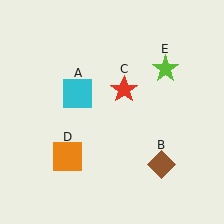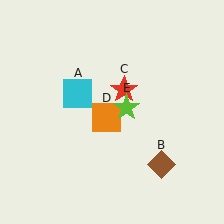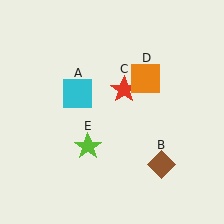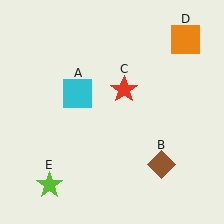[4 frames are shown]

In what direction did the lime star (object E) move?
The lime star (object E) moved down and to the left.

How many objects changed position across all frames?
2 objects changed position: orange square (object D), lime star (object E).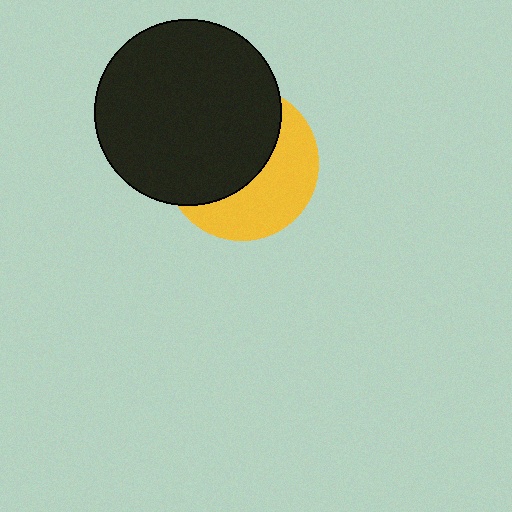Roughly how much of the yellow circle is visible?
A small part of it is visible (roughly 44%).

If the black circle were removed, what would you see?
You would see the complete yellow circle.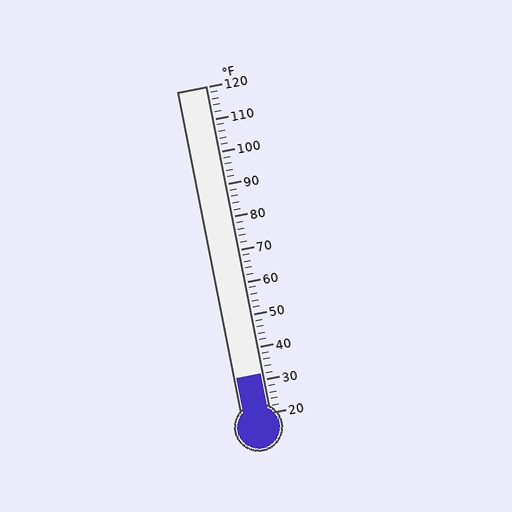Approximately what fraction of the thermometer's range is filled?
The thermometer is filled to approximately 10% of its range.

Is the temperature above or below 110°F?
The temperature is below 110°F.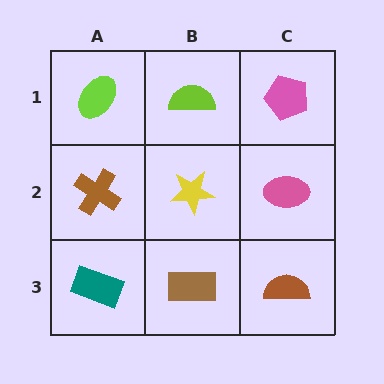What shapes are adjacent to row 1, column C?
A pink ellipse (row 2, column C), a lime semicircle (row 1, column B).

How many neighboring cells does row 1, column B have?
3.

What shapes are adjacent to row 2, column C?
A pink pentagon (row 1, column C), a brown semicircle (row 3, column C), a yellow star (row 2, column B).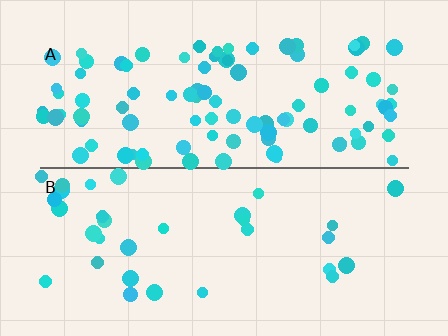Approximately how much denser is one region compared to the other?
Approximately 2.9× — region A over region B.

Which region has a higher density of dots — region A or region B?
A (the top).